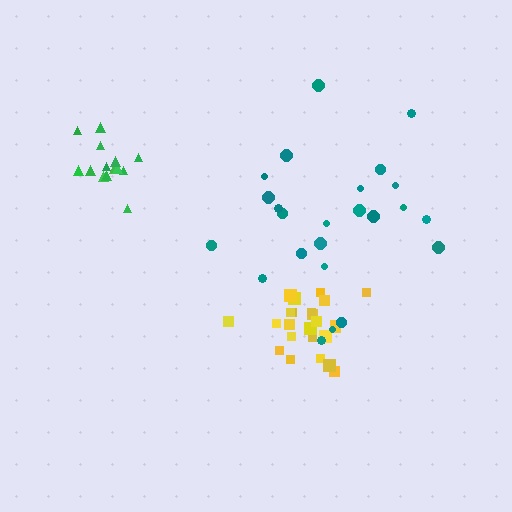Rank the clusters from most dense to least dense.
yellow, green, teal.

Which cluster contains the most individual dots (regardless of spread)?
Teal (25).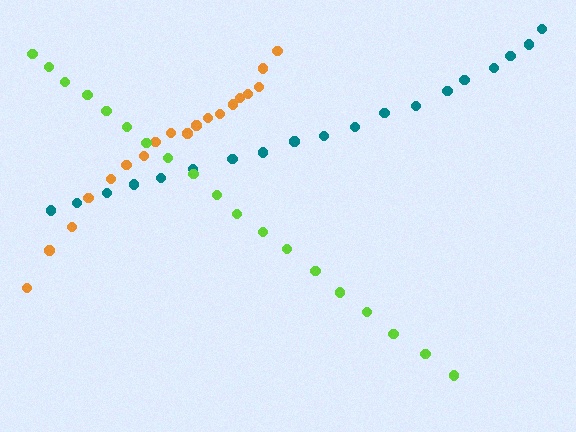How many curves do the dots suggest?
There are 3 distinct paths.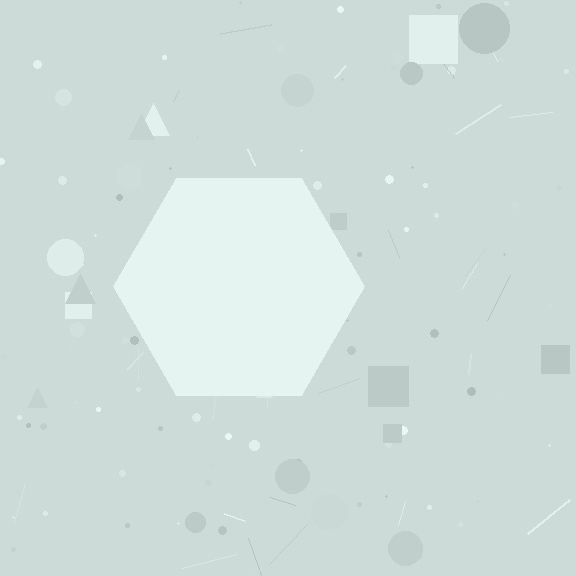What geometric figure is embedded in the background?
A hexagon is embedded in the background.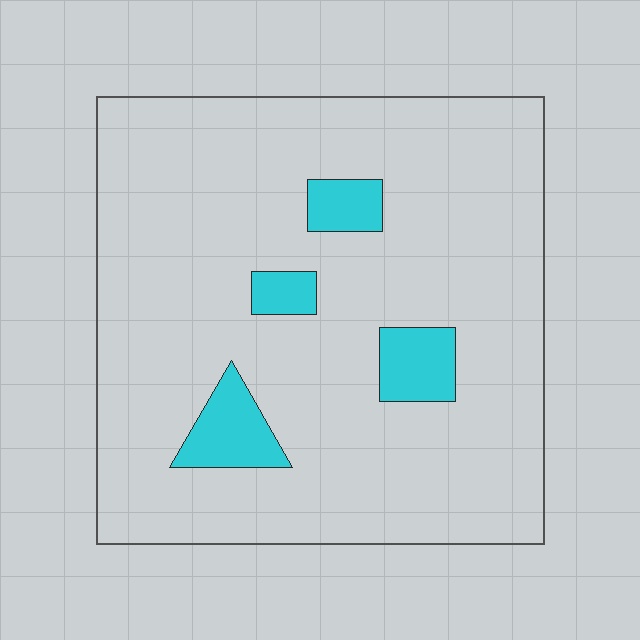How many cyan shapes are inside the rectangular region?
4.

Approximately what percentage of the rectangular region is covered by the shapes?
Approximately 10%.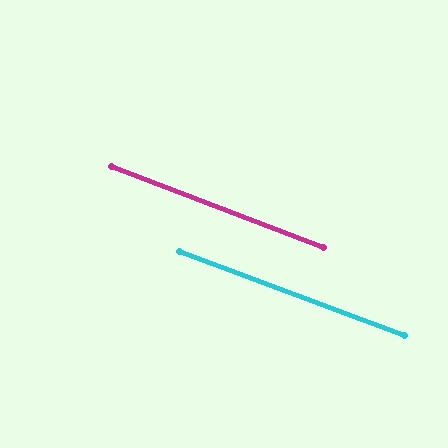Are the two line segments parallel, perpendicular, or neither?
Parallel — their directions differ by only 0.4°.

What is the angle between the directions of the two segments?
Approximately 0 degrees.